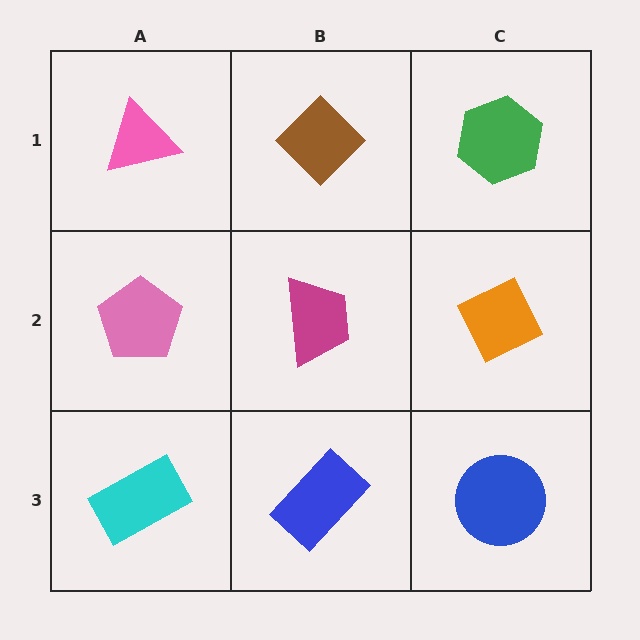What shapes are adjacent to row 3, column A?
A pink pentagon (row 2, column A), a blue rectangle (row 3, column B).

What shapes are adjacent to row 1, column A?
A pink pentagon (row 2, column A), a brown diamond (row 1, column B).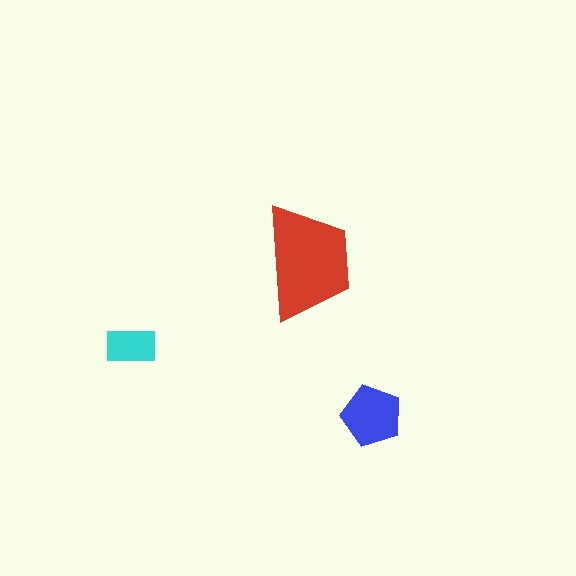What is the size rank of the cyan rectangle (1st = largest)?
3rd.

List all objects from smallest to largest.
The cyan rectangle, the blue pentagon, the red trapezoid.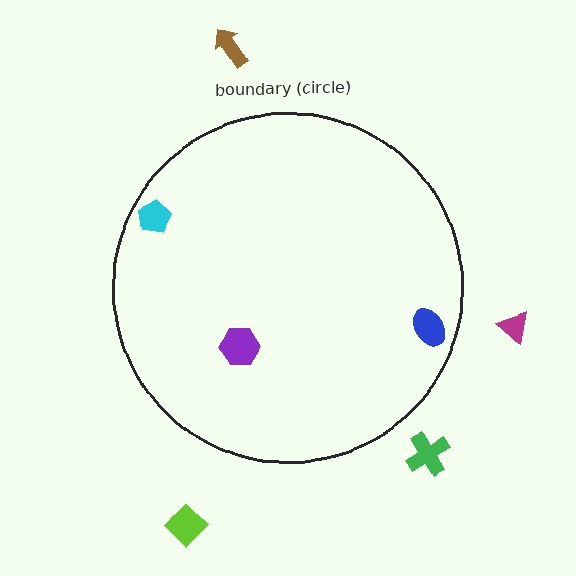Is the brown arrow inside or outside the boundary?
Outside.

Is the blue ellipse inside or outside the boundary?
Inside.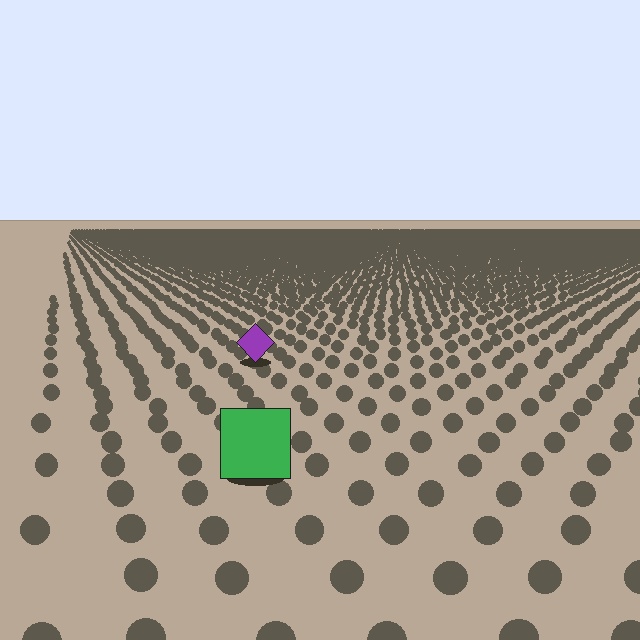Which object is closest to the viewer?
The green square is closest. The texture marks near it are larger and more spread out.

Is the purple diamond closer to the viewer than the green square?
No. The green square is closer — you can tell from the texture gradient: the ground texture is coarser near it.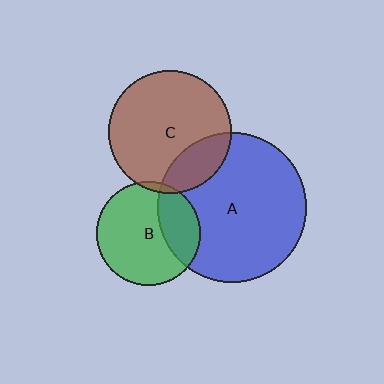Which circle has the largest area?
Circle A (blue).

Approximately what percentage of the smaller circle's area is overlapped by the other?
Approximately 30%.